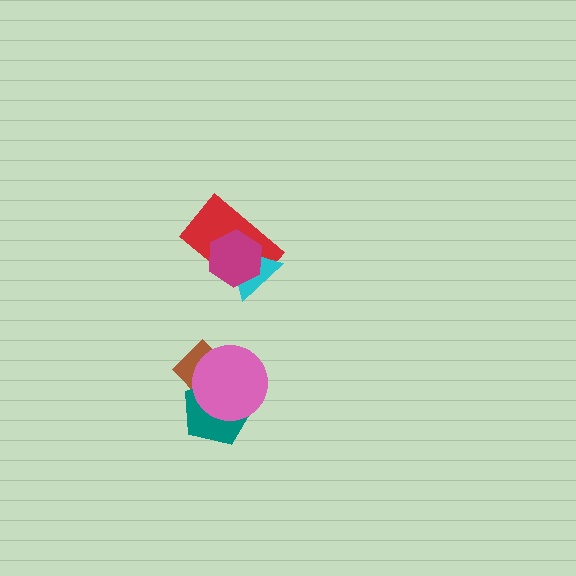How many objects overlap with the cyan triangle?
2 objects overlap with the cyan triangle.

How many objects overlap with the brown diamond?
2 objects overlap with the brown diamond.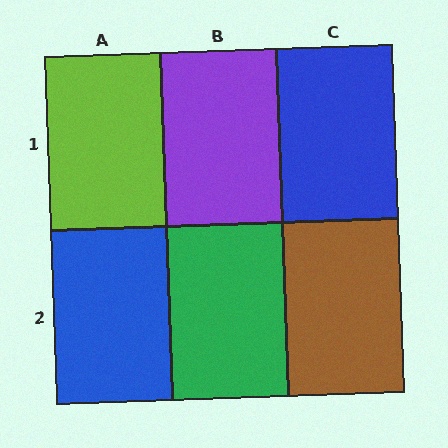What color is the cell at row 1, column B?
Purple.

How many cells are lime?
1 cell is lime.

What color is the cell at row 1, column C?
Blue.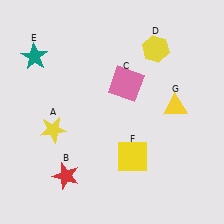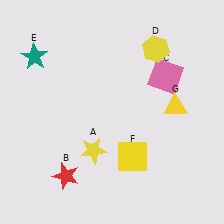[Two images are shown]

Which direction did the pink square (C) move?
The pink square (C) moved right.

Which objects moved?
The objects that moved are: the yellow star (A), the pink square (C).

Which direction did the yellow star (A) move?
The yellow star (A) moved right.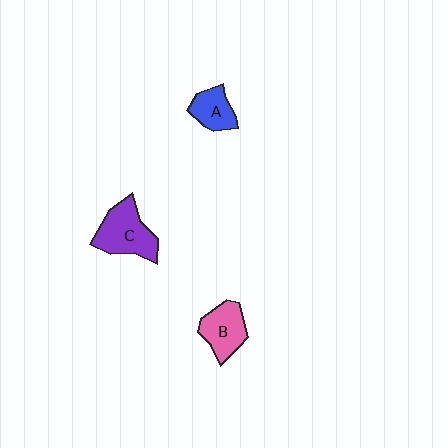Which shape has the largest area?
Shape C (purple).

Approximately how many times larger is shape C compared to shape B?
Approximately 1.3 times.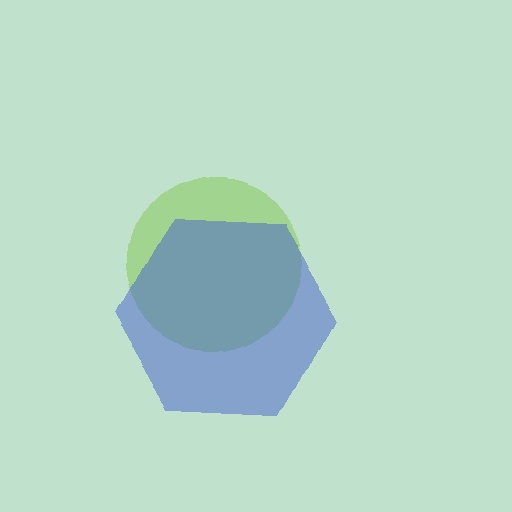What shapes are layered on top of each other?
The layered shapes are: a lime circle, a blue hexagon.